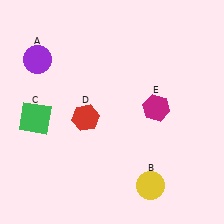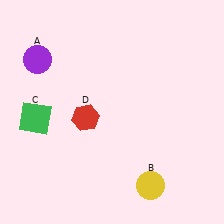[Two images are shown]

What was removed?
The magenta hexagon (E) was removed in Image 2.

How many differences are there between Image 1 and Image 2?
There is 1 difference between the two images.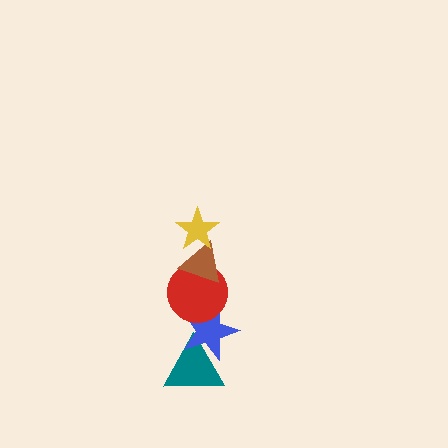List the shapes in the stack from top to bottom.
From top to bottom: the yellow star, the brown triangle, the red circle, the blue star, the teal triangle.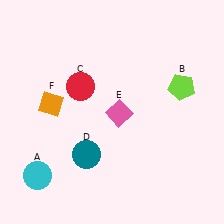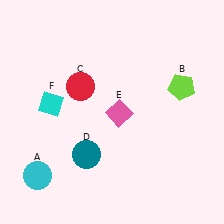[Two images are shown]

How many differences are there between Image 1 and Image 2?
There is 1 difference between the two images.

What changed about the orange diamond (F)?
In Image 1, F is orange. In Image 2, it changed to cyan.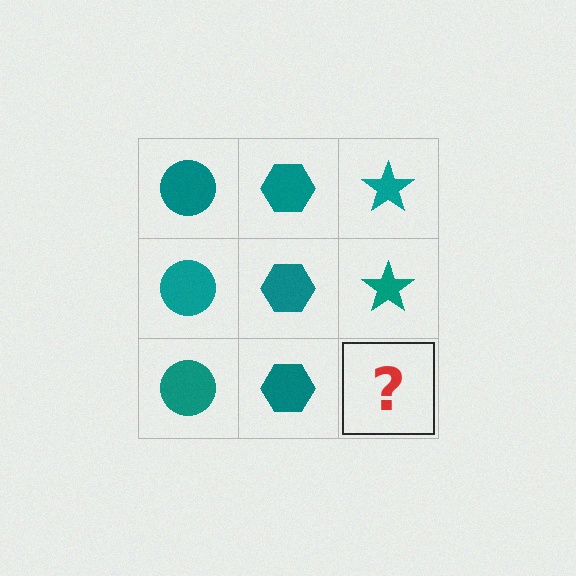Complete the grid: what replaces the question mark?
The question mark should be replaced with a teal star.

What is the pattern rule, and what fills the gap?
The rule is that each column has a consistent shape. The gap should be filled with a teal star.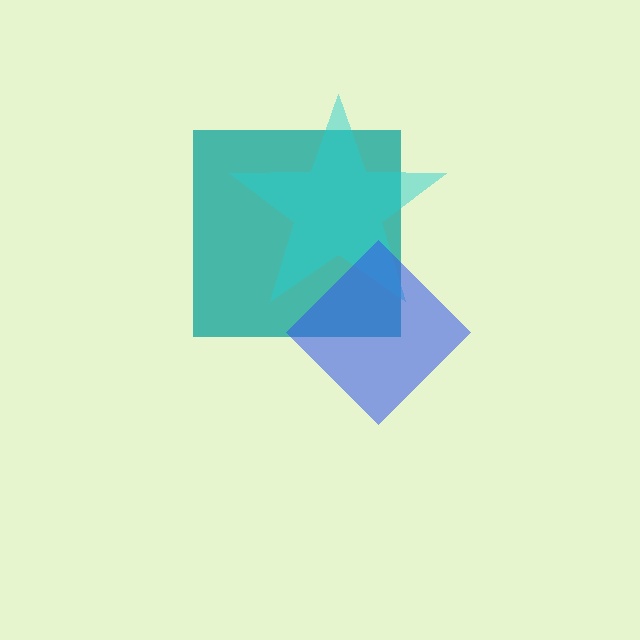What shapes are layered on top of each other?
The layered shapes are: a teal square, a cyan star, a blue diamond.